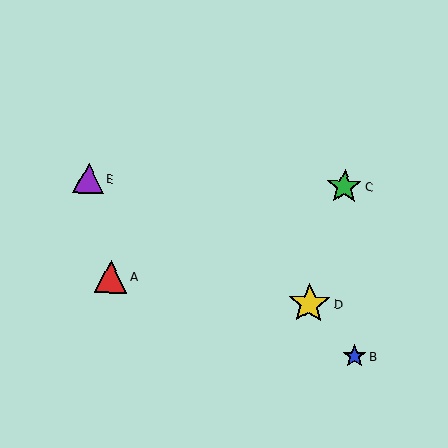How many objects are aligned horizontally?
2 objects (C, E) are aligned horizontally.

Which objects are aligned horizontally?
Objects C, E are aligned horizontally.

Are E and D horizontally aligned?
No, E is at y≈179 and D is at y≈304.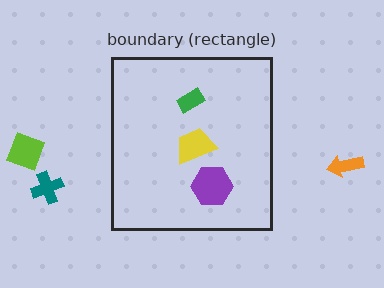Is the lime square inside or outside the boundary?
Outside.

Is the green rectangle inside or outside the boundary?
Inside.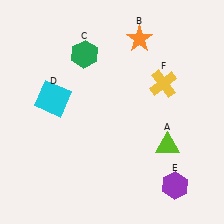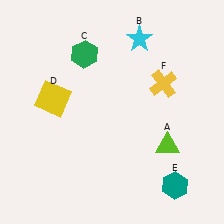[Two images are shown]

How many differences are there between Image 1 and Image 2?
There are 3 differences between the two images.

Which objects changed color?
B changed from orange to cyan. D changed from cyan to yellow. E changed from purple to teal.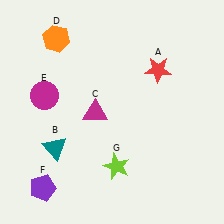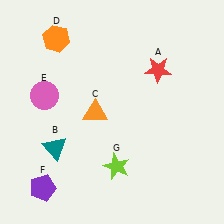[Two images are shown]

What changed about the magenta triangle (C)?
In Image 1, C is magenta. In Image 2, it changed to orange.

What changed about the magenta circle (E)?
In Image 1, E is magenta. In Image 2, it changed to pink.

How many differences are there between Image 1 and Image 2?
There are 2 differences between the two images.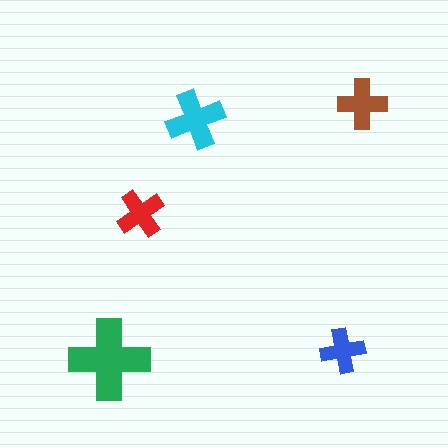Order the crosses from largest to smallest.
the green one, the cyan one, the brown one, the red one, the blue one.